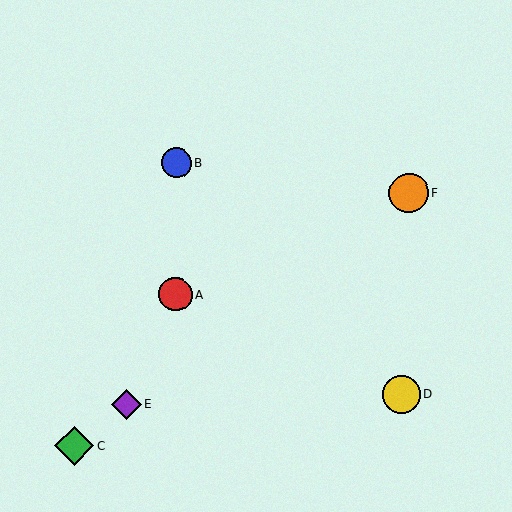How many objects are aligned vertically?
2 objects (A, B) are aligned vertically.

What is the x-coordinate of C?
Object C is at x≈74.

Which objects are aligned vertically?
Objects A, B are aligned vertically.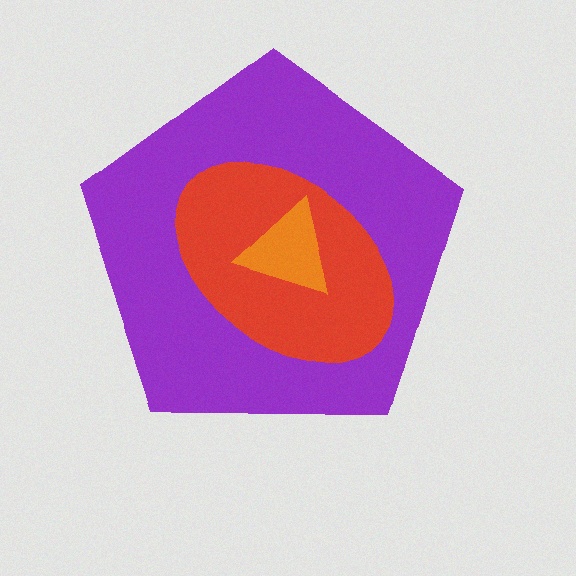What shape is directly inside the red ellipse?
The orange triangle.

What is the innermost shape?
The orange triangle.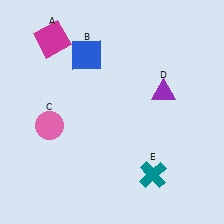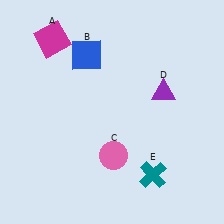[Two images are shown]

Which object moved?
The pink circle (C) moved right.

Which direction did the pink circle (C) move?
The pink circle (C) moved right.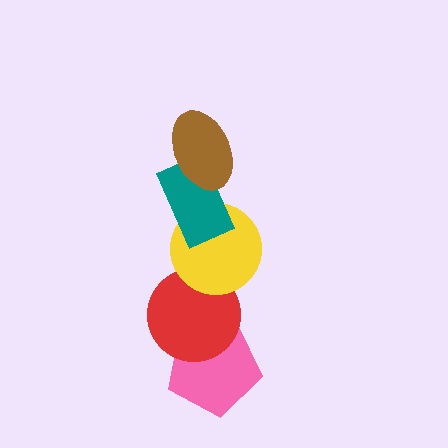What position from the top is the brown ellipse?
The brown ellipse is 1st from the top.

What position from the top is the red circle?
The red circle is 4th from the top.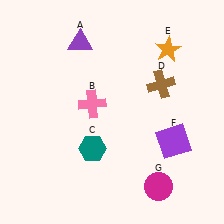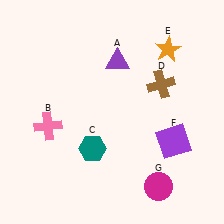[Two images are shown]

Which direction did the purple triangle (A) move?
The purple triangle (A) moved right.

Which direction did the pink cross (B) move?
The pink cross (B) moved left.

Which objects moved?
The objects that moved are: the purple triangle (A), the pink cross (B).